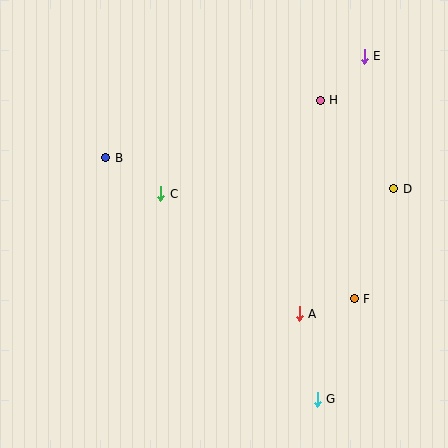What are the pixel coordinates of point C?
Point C is at (161, 194).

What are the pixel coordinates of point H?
Point H is at (320, 100).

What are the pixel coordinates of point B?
Point B is at (106, 158).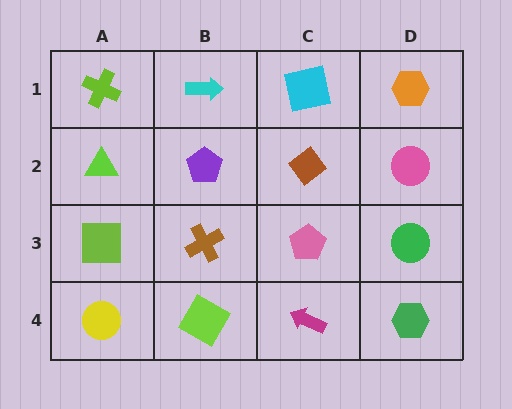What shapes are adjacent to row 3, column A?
A lime triangle (row 2, column A), a yellow circle (row 4, column A), a brown cross (row 3, column B).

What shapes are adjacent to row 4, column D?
A green circle (row 3, column D), a magenta arrow (row 4, column C).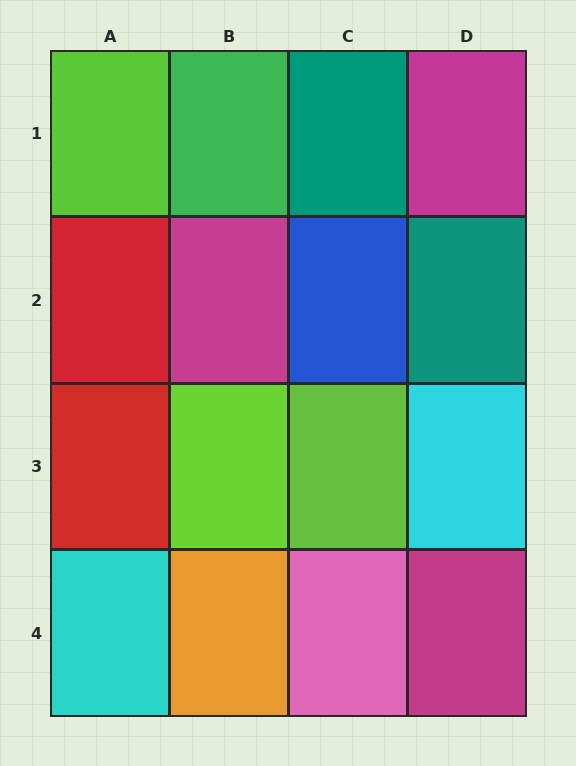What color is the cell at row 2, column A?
Red.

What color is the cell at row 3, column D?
Cyan.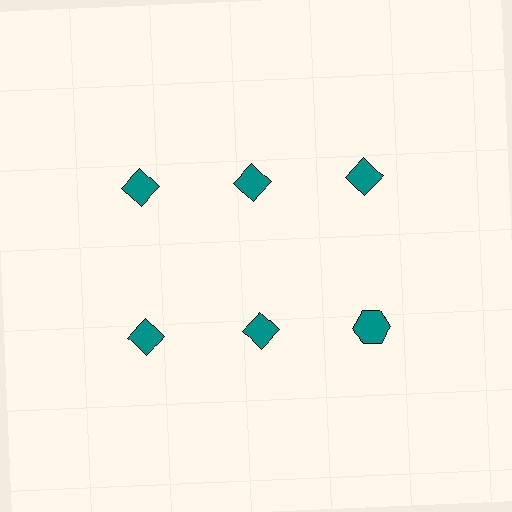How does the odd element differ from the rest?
It has a different shape: hexagon instead of diamond.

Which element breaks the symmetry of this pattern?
The teal hexagon in the second row, center column breaks the symmetry. All other shapes are teal diamonds.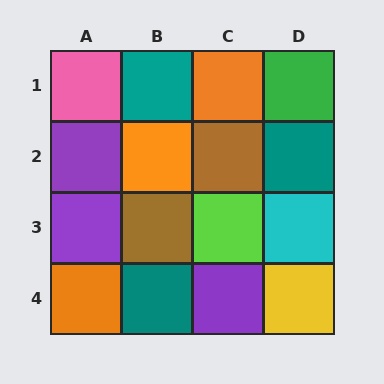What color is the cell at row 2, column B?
Orange.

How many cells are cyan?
1 cell is cyan.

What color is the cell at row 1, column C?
Orange.